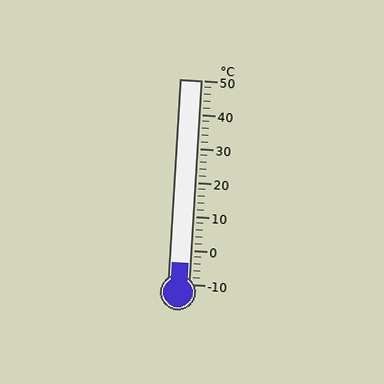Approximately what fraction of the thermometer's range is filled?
The thermometer is filled to approximately 10% of its range.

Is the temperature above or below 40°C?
The temperature is below 40°C.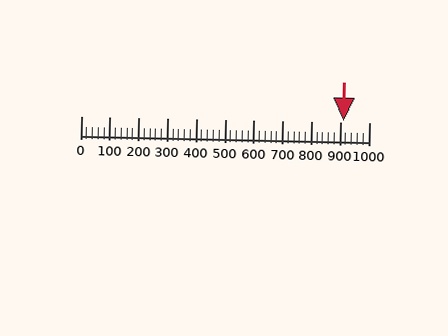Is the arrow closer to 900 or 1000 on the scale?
The arrow is closer to 900.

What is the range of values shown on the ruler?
The ruler shows values from 0 to 1000.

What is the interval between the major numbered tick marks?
The major tick marks are spaced 100 units apart.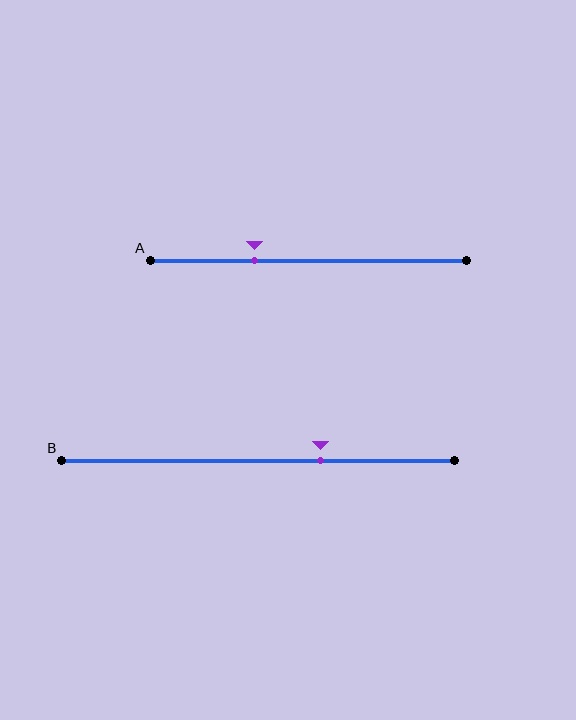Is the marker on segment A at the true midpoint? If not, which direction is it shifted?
No, the marker on segment A is shifted to the left by about 17% of the segment length.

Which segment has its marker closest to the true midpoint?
Segment B has its marker closest to the true midpoint.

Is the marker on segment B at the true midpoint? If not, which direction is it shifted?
No, the marker on segment B is shifted to the right by about 16% of the segment length.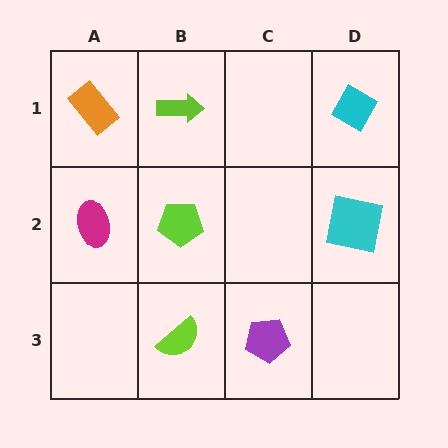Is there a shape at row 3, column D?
No, that cell is empty.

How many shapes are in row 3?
2 shapes.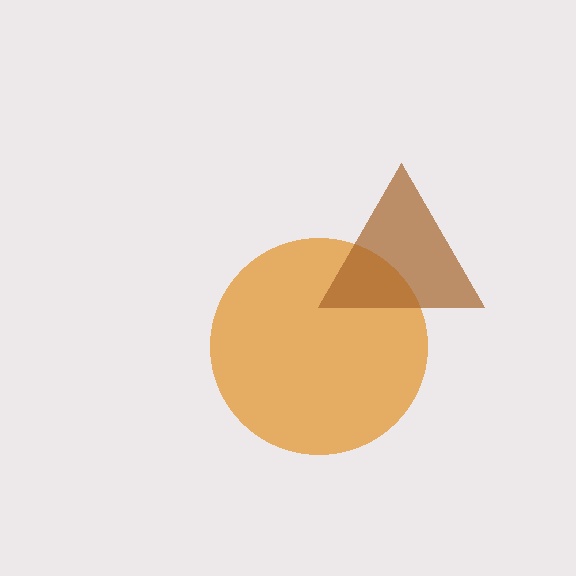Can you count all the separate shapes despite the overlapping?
Yes, there are 2 separate shapes.